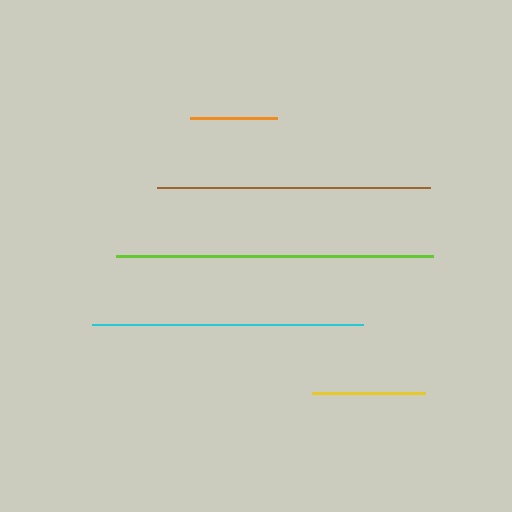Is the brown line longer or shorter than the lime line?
The lime line is longer than the brown line.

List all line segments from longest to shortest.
From longest to shortest: lime, brown, cyan, yellow, orange.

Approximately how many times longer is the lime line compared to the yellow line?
The lime line is approximately 2.8 times the length of the yellow line.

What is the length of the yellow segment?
The yellow segment is approximately 113 pixels long.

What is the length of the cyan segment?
The cyan segment is approximately 271 pixels long.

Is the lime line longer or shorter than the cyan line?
The lime line is longer than the cyan line.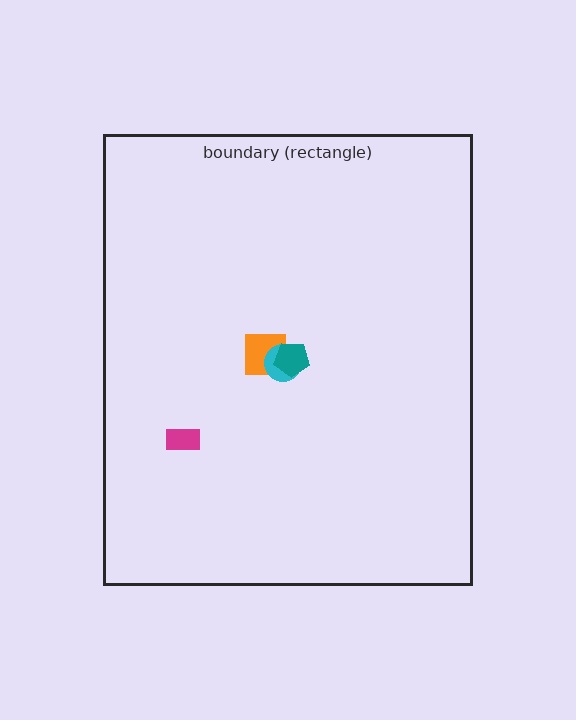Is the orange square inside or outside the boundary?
Inside.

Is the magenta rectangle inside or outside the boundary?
Inside.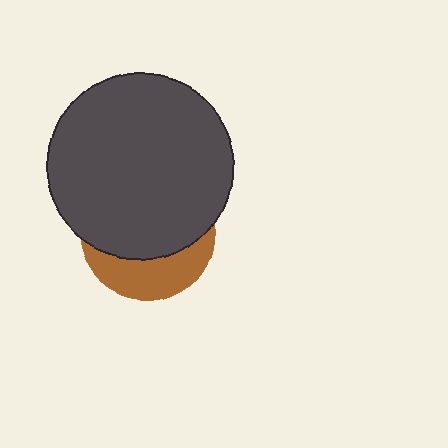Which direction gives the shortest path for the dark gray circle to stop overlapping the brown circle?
Moving up gives the shortest separation.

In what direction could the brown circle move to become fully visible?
The brown circle could move down. That would shift it out from behind the dark gray circle entirely.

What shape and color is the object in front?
The object in front is a dark gray circle.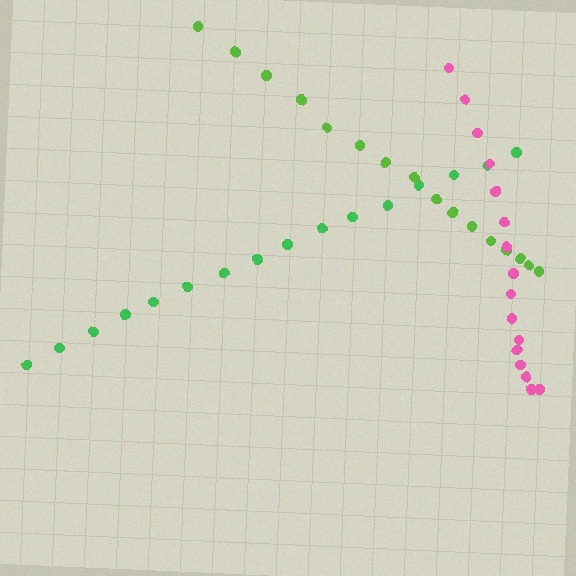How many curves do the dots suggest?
There are 3 distinct paths.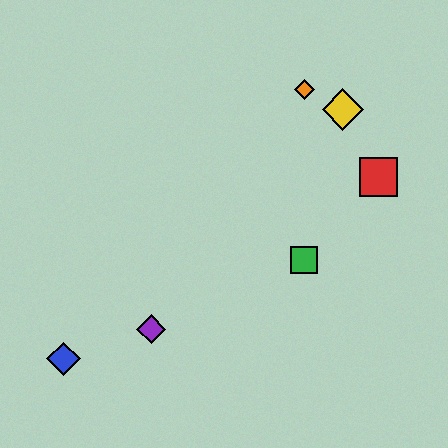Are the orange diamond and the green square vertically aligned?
Yes, both are at x≈304.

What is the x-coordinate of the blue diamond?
The blue diamond is at x≈63.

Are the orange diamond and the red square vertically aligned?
No, the orange diamond is at x≈304 and the red square is at x≈378.